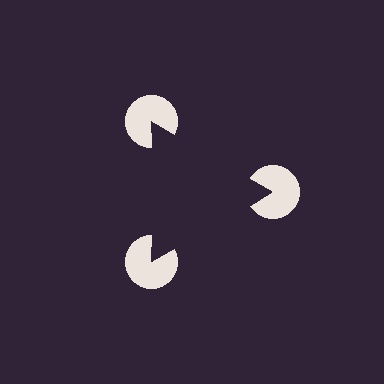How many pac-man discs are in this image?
There are 3 — one at each vertex of the illusory triangle.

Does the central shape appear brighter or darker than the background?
It typically appears slightly darker than the background, even though no actual brightness change is drawn.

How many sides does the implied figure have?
3 sides.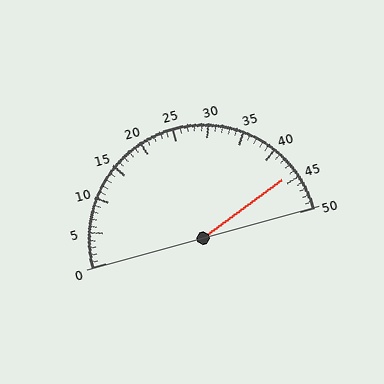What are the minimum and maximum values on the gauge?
The gauge ranges from 0 to 50.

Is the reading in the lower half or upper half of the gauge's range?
The reading is in the upper half of the range (0 to 50).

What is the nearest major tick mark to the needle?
The nearest major tick mark is 45.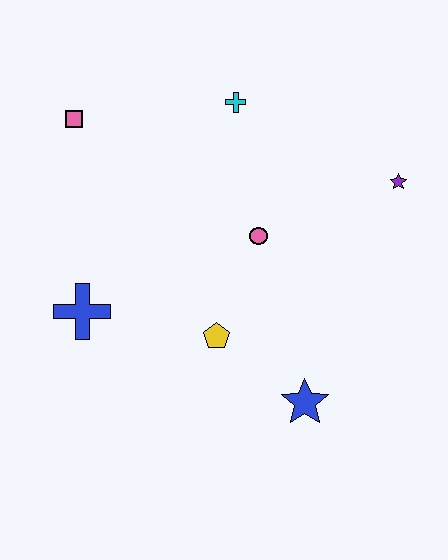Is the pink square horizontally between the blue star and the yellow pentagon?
No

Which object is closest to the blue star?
The yellow pentagon is closest to the blue star.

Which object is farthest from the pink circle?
The pink square is farthest from the pink circle.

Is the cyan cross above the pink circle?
Yes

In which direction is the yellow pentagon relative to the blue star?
The yellow pentagon is to the left of the blue star.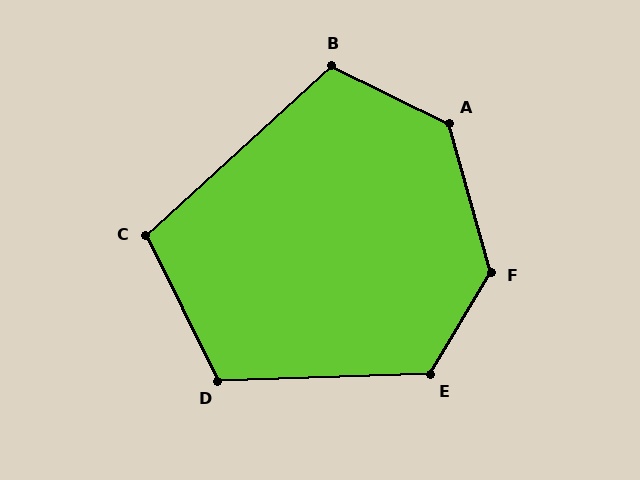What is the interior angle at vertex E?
Approximately 122 degrees (obtuse).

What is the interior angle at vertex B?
Approximately 112 degrees (obtuse).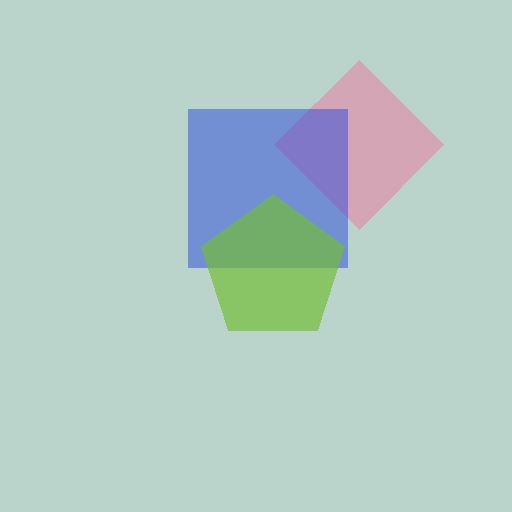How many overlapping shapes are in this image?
There are 3 overlapping shapes in the image.